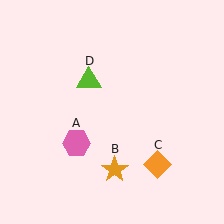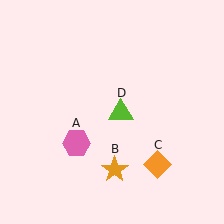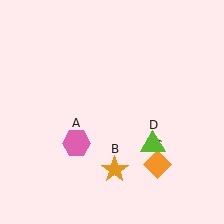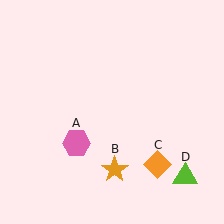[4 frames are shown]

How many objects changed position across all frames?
1 object changed position: lime triangle (object D).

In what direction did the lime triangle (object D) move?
The lime triangle (object D) moved down and to the right.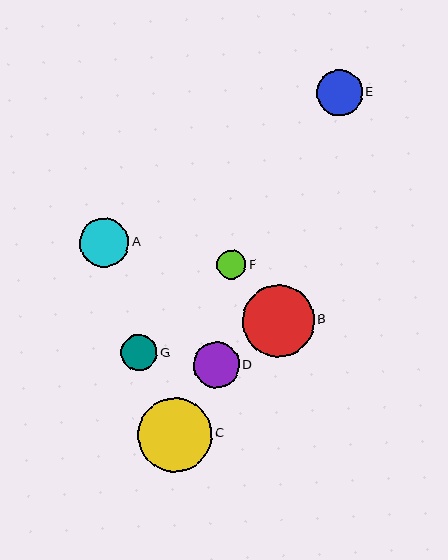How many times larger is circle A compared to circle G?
Circle A is approximately 1.3 times the size of circle G.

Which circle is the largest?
Circle C is the largest with a size of approximately 75 pixels.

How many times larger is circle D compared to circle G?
Circle D is approximately 1.3 times the size of circle G.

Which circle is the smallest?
Circle F is the smallest with a size of approximately 29 pixels.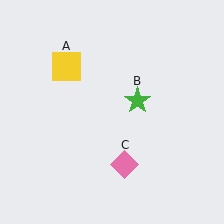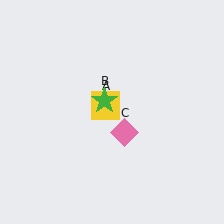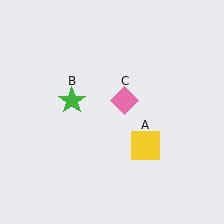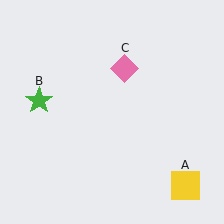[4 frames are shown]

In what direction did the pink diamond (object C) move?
The pink diamond (object C) moved up.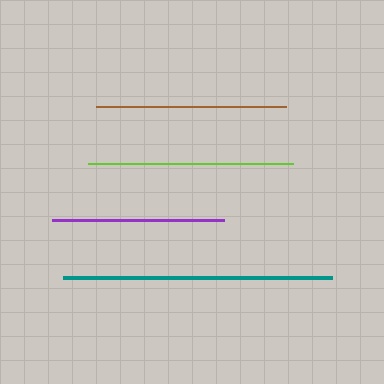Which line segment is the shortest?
The purple line is the shortest at approximately 172 pixels.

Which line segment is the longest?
The teal line is the longest at approximately 269 pixels.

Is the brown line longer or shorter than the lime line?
The lime line is longer than the brown line.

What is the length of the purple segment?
The purple segment is approximately 172 pixels long.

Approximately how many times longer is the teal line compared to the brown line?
The teal line is approximately 1.4 times the length of the brown line.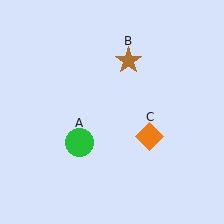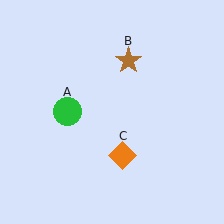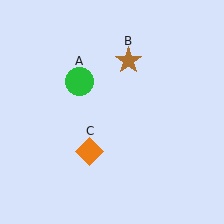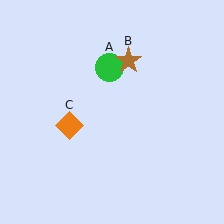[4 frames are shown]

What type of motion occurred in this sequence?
The green circle (object A), orange diamond (object C) rotated clockwise around the center of the scene.